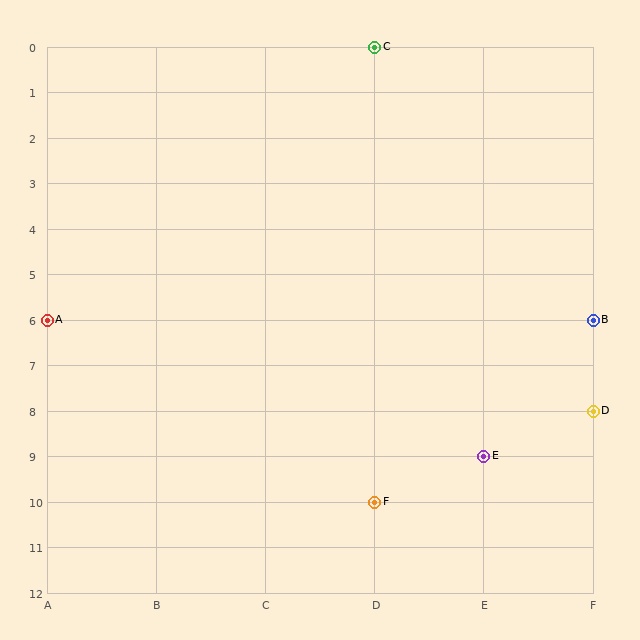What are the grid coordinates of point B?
Point B is at grid coordinates (F, 6).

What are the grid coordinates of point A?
Point A is at grid coordinates (A, 6).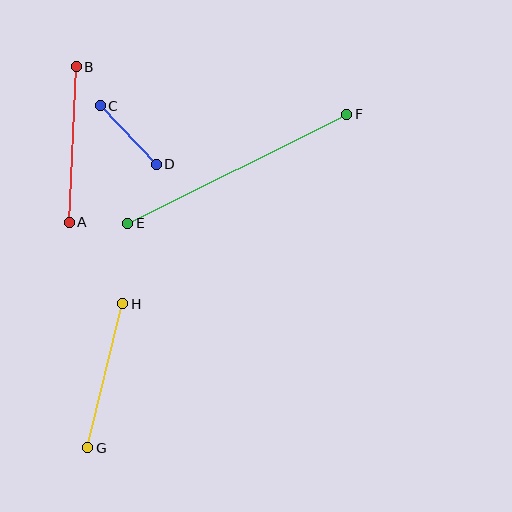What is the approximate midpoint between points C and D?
The midpoint is at approximately (128, 135) pixels.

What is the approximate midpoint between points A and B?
The midpoint is at approximately (73, 145) pixels.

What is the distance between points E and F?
The distance is approximately 245 pixels.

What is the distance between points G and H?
The distance is approximately 149 pixels.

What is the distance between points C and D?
The distance is approximately 81 pixels.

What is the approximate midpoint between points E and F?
The midpoint is at approximately (237, 169) pixels.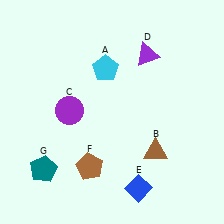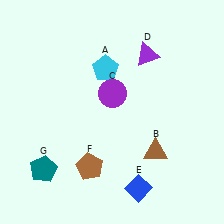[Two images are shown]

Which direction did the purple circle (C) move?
The purple circle (C) moved right.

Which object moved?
The purple circle (C) moved right.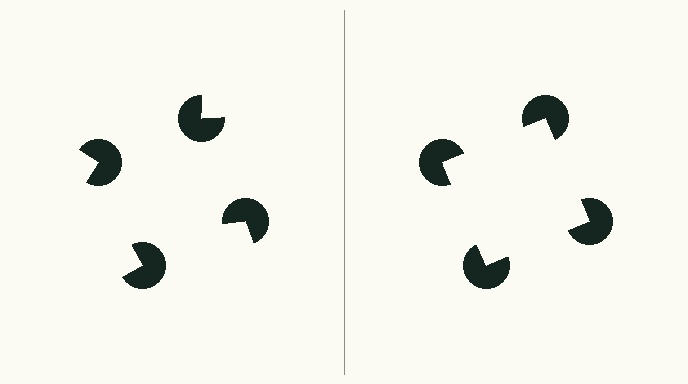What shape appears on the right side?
An illusory square.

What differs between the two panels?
The pac-man discs are positioned identically on both sides; only the wedge orientations differ. On the right they align to a square; on the left they are misaligned.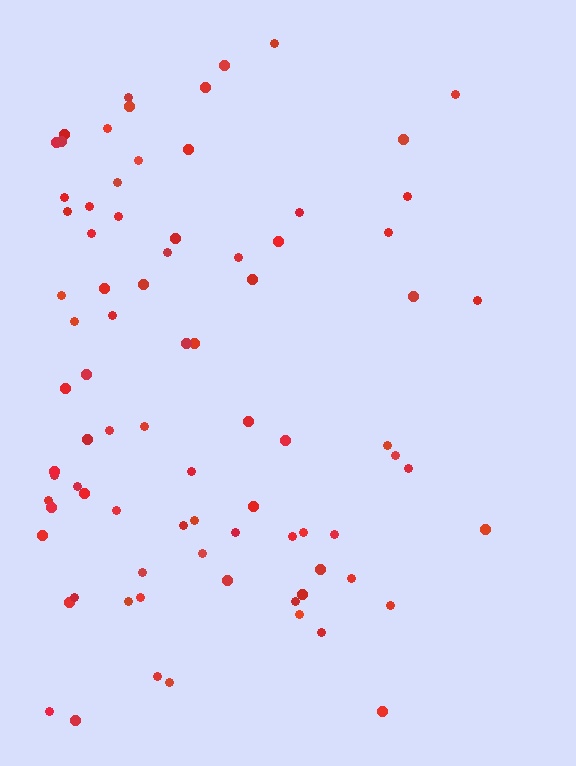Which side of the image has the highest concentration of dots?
The left.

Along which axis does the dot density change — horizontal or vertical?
Horizontal.